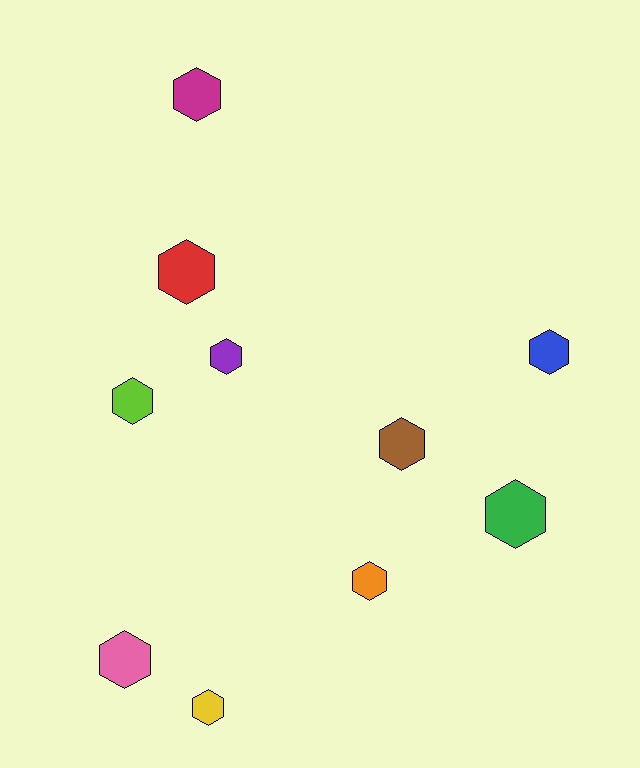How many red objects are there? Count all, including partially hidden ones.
There is 1 red object.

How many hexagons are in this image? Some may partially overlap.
There are 10 hexagons.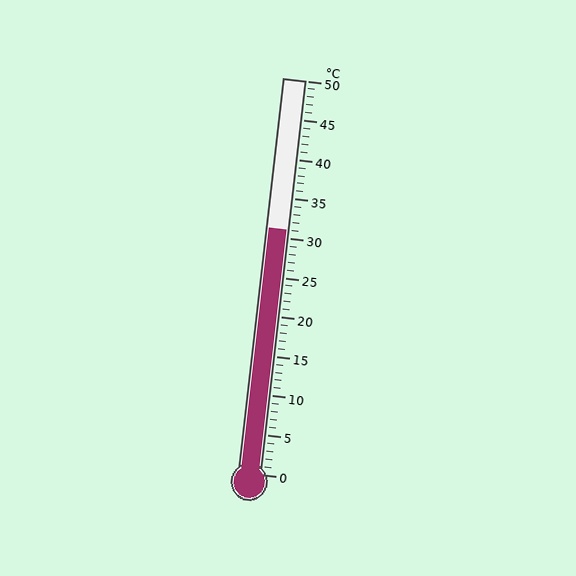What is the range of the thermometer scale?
The thermometer scale ranges from 0°C to 50°C.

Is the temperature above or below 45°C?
The temperature is below 45°C.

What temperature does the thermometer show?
The thermometer shows approximately 31°C.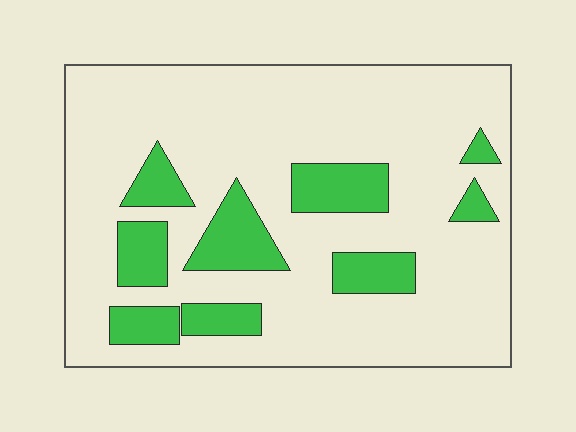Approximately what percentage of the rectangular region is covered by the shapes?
Approximately 20%.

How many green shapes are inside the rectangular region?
9.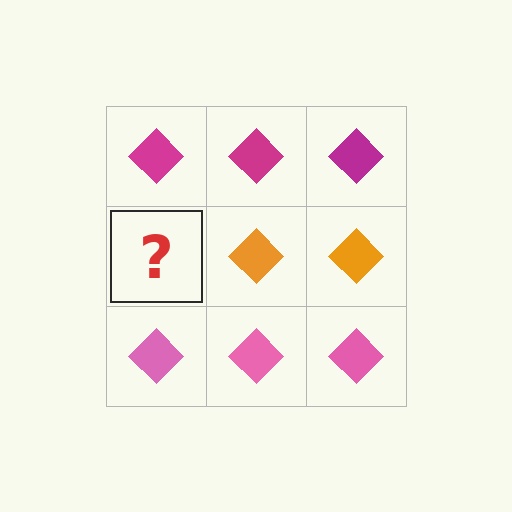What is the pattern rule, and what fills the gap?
The rule is that each row has a consistent color. The gap should be filled with an orange diamond.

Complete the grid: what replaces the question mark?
The question mark should be replaced with an orange diamond.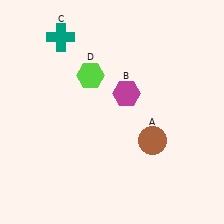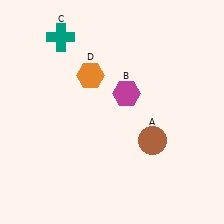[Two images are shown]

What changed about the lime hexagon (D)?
In Image 1, D is lime. In Image 2, it changed to orange.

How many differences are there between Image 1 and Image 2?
There is 1 difference between the two images.